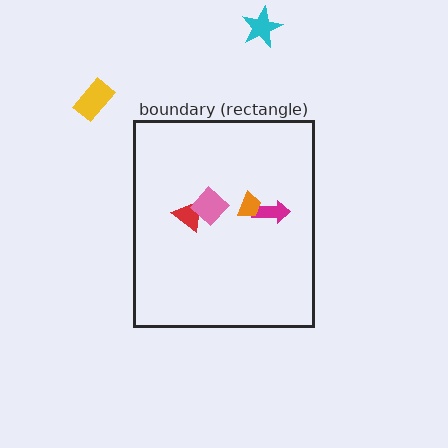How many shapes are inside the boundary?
4 inside, 2 outside.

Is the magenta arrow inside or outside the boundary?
Inside.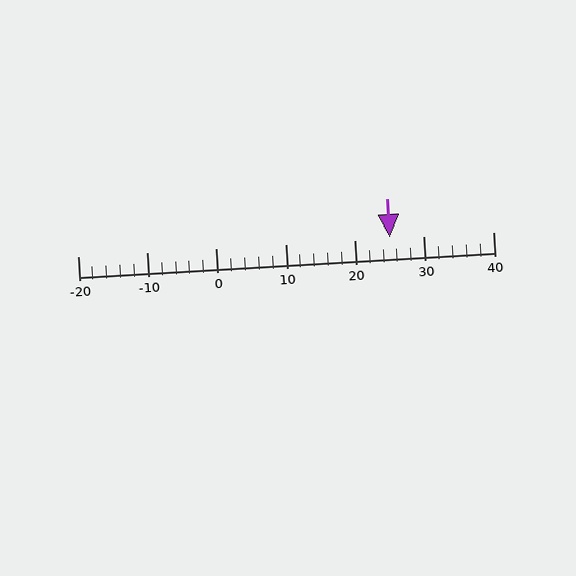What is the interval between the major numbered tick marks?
The major tick marks are spaced 10 units apart.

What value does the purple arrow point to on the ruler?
The purple arrow points to approximately 25.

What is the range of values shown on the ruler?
The ruler shows values from -20 to 40.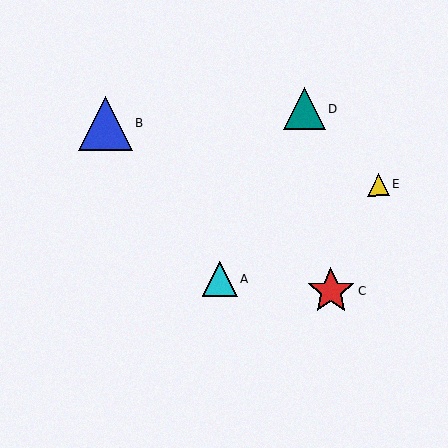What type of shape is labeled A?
Shape A is a cyan triangle.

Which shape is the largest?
The blue triangle (labeled B) is the largest.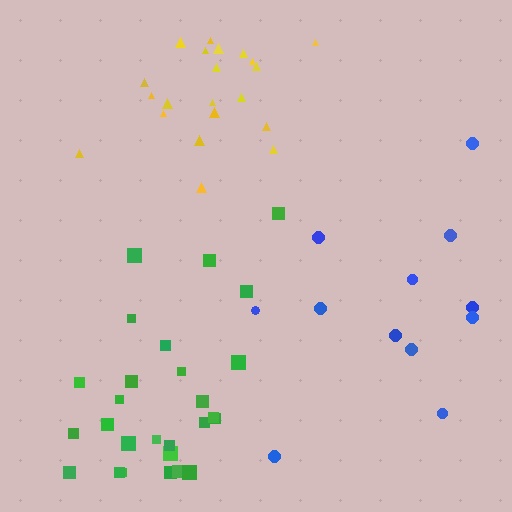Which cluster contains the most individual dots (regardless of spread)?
Green (27).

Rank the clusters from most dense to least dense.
green, yellow, blue.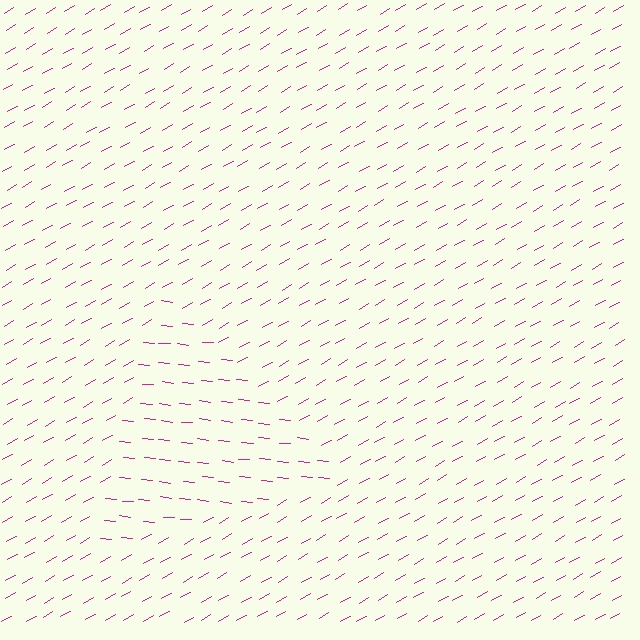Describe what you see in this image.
The image is filled with small magenta line segments. A triangle region in the image has lines oriented differently from the surrounding lines, creating a visible texture boundary.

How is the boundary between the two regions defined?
The boundary is defined purely by a change in line orientation (approximately 35 degrees difference). All lines are the same color and thickness.